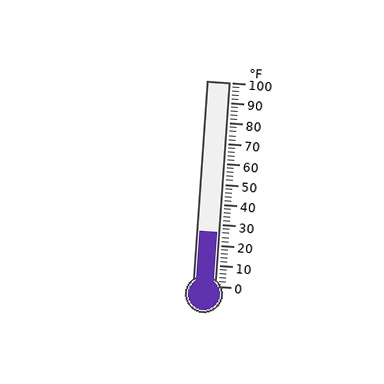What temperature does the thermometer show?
The thermometer shows approximately 26°F.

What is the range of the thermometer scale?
The thermometer scale ranges from 0°F to 100°F.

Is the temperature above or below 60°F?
The temperature is below 60°F.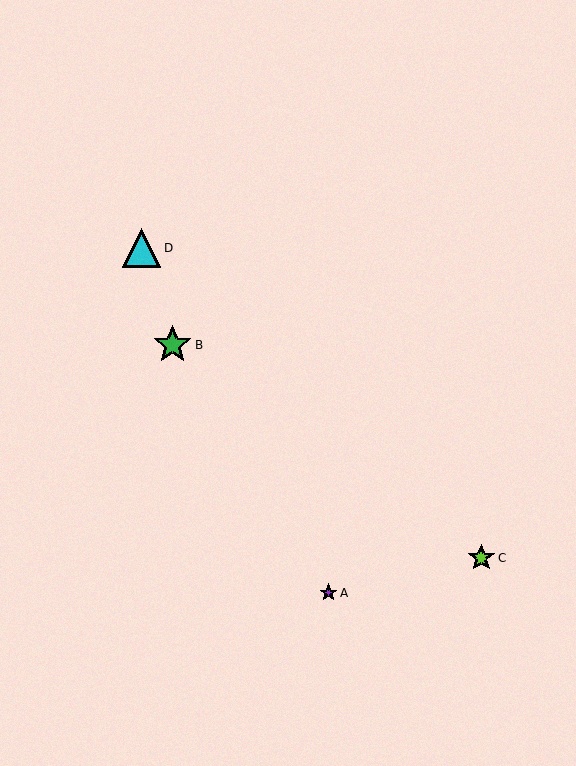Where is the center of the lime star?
The center of the lime star is at (481, 558).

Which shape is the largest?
The green star (labeled B) is the largest.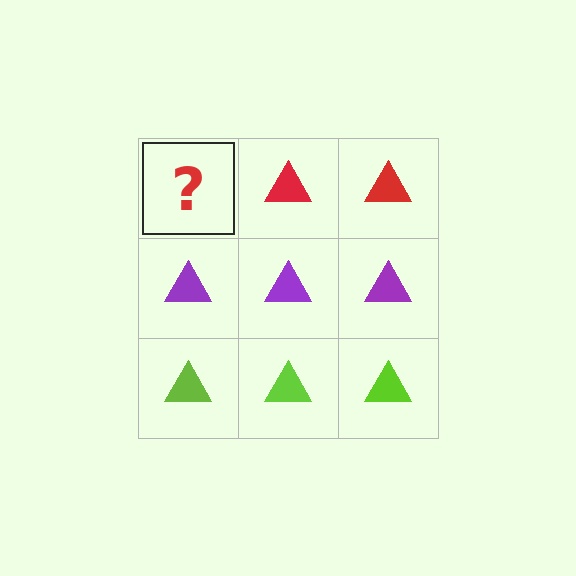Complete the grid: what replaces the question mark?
The question mark should be replaced with a red triangle.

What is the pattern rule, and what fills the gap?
The rule is that each row has a consistent color. The gap should be filled with a red triangle.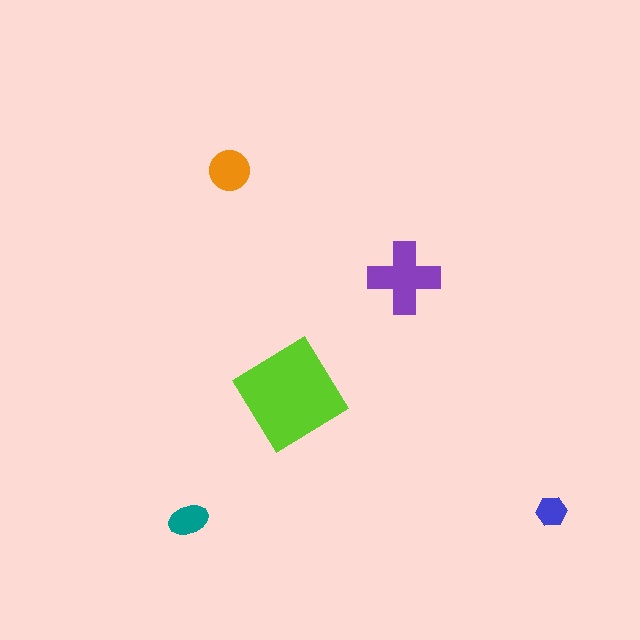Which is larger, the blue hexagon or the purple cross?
The purple cross.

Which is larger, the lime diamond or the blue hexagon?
The lime diamond.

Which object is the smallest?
The blue hexagon.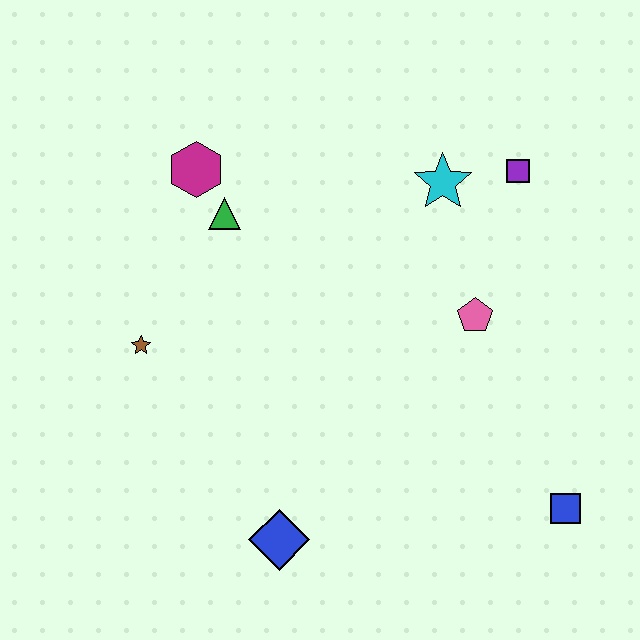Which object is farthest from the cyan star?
The blue diamond is farthest from the cyan star.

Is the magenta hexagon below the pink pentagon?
No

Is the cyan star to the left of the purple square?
Yes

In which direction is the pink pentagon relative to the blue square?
The pink pentagon is above the blue square.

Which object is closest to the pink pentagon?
The cyan star is closest to the pink pentagon.